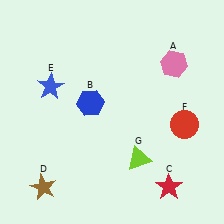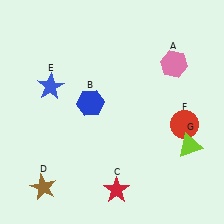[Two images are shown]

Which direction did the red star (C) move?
The red star (C) moved left.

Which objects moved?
The objects that moved are: the red star (C), the lime triangle (G).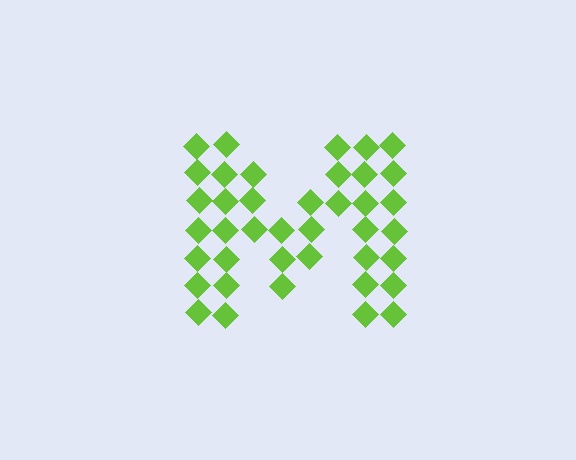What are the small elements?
The small elements are diamonds.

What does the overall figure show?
The overall figure shows the letter M.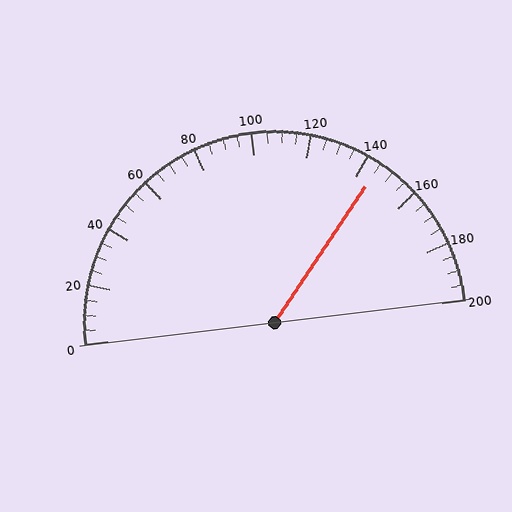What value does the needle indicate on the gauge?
The needle indicates approximately 145.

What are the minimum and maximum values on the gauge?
The gauge ranges from 0 to 200.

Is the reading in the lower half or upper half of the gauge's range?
The reading is in the upper half of the range (0 to 200).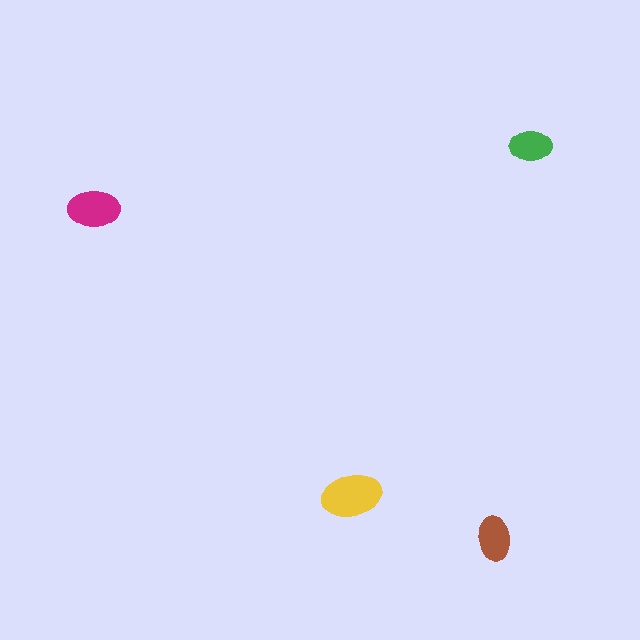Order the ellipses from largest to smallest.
the yellow one, the magenta one, the brown one, the green one.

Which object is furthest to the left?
The magenta ellipse is leftmost.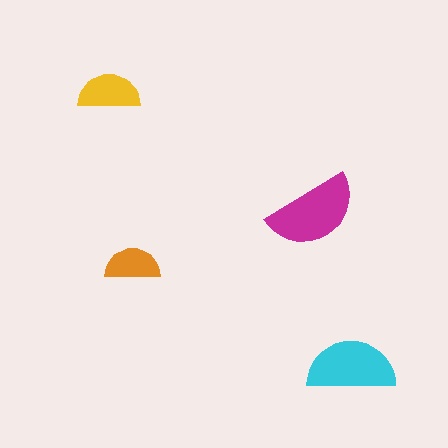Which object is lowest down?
The cyan semicircle is bottommost.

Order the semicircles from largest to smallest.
the magenta one, the cyan one, the yellow one, the orange one.